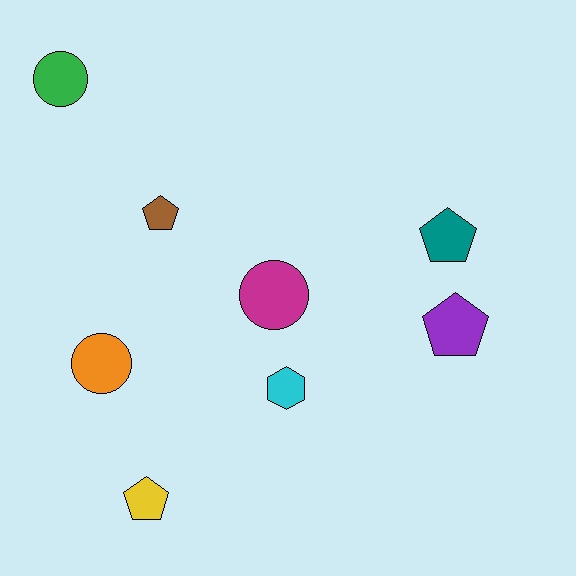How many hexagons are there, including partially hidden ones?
There is 1 hexagon.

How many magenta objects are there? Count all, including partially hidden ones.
There is 1 magenta object.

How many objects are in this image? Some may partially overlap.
There are 8 objects.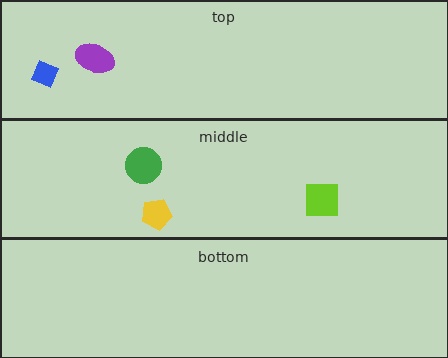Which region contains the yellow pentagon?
The middle region.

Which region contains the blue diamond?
The top region.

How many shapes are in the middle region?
3.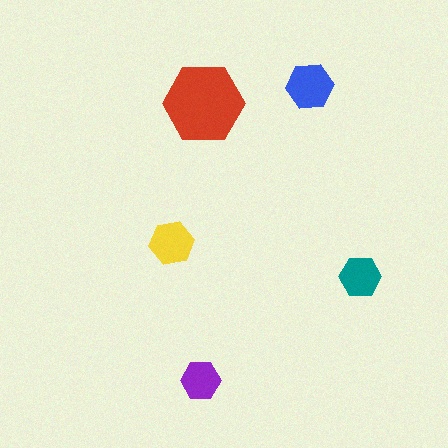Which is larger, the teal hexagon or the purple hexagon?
The teal one.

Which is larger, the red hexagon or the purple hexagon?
The red one.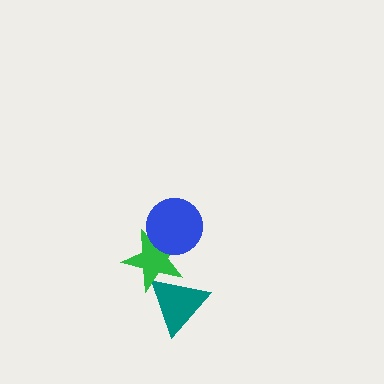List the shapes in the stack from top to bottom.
From top to bottom: the blue circle, the green star, the teal triangle.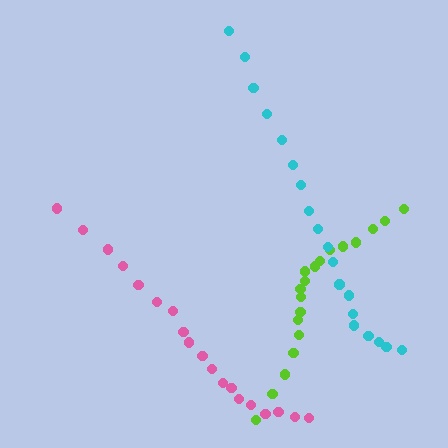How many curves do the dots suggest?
There are 3 distinct paths.